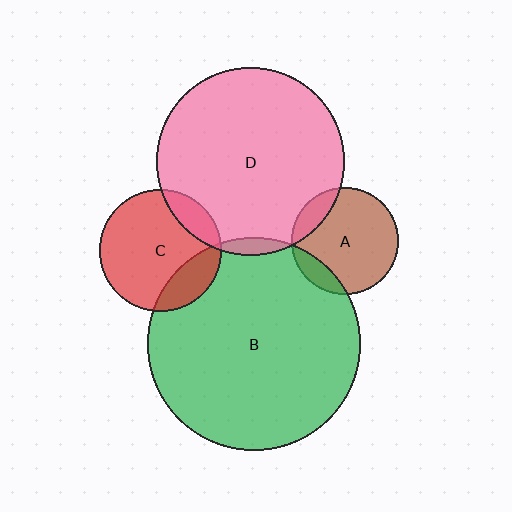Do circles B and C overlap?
Yes.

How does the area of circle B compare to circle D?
Approximately 1.3 times.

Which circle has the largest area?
Circle B (green).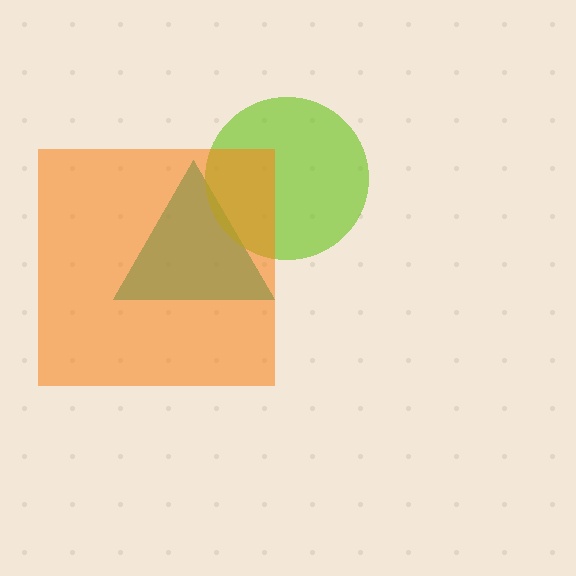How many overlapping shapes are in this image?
There are 3 overlapping shapes in the image.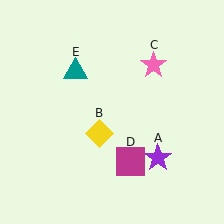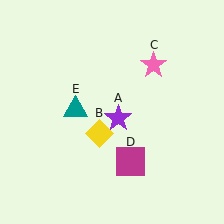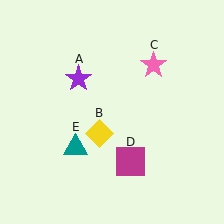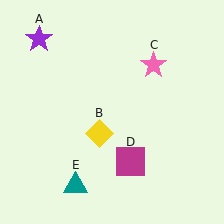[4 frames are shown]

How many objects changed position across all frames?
2 objects changed position: purple star (object A), teal triangle (object E).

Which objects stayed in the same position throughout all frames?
Yellow diamond (object B) and pink star (object C) and magenta square (object D) remained stationary.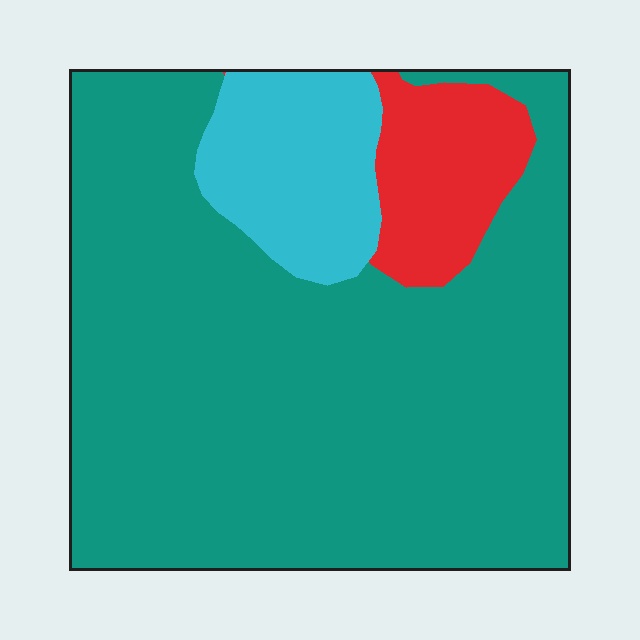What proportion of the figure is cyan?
Cyan covers around 15% of the figure.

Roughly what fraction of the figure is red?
Red takes up about one tenth (1/10) of the figure.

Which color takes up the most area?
Teal, at roughly 75%.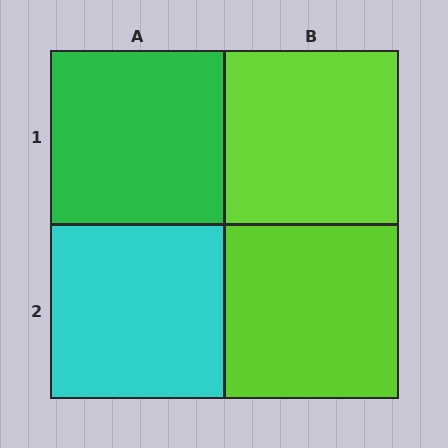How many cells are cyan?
1 cell is cyan.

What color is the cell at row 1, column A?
Green.